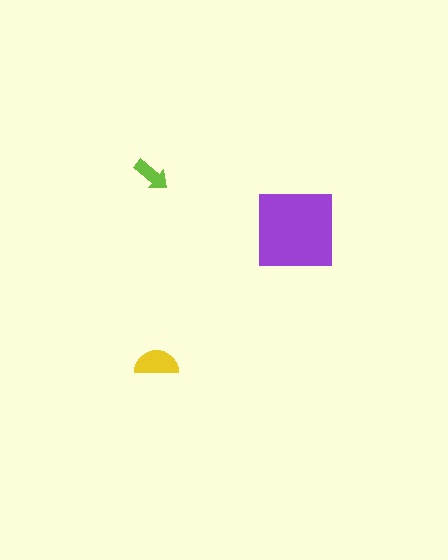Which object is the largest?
The purple square.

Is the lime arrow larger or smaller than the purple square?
Smaller.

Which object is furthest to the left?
The lime arrow is leftmost.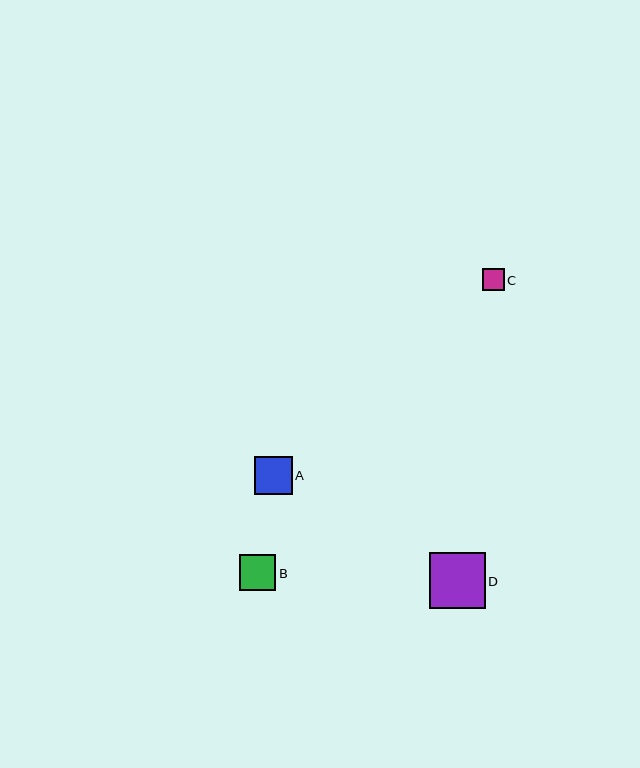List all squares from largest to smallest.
From largest to smallest: D, A, B, C.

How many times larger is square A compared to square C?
Square A is approximately 1.7 times the size of square C.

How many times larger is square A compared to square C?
Square A is approximately 1.7 times the size of square C.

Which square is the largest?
Square D is the largest with a size of approximately 56 pixels.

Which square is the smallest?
Square C is the smallest with a size of approximately 22 pixels.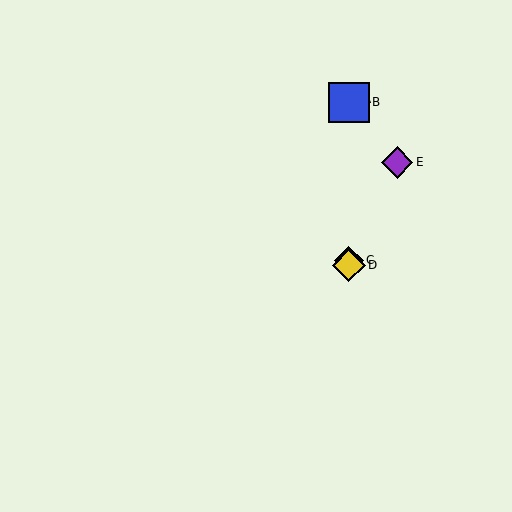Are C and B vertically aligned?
Yes, both are at x≈349.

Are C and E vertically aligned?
No, C is at x≈349 and E is at x≈397.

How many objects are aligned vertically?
4 objects (A, B, C, D) are aligned vertically.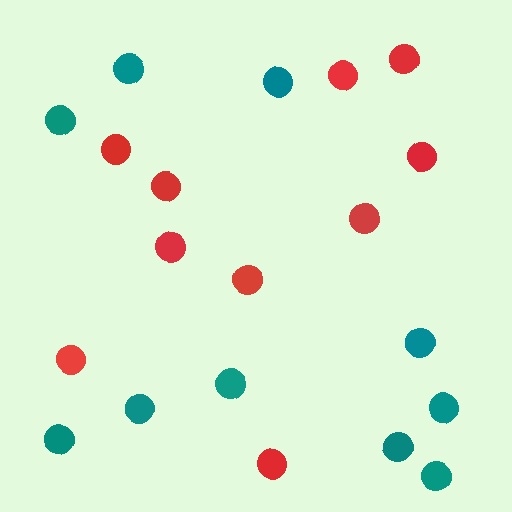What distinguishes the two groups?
There are 2 groups: one group of red circles (10) and one group of teal circles (10).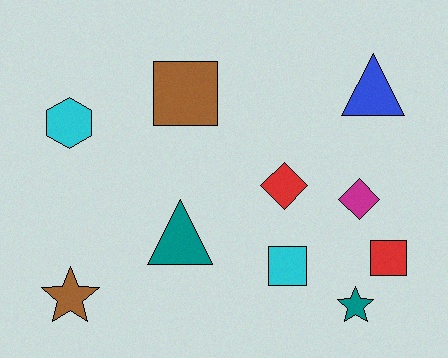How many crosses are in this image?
There are no crosses.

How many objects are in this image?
There are 10 objects.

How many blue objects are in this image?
There is 1 blue object.